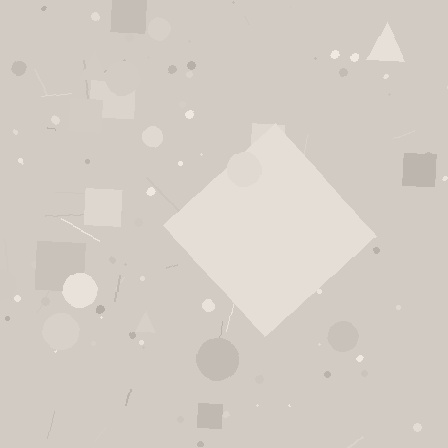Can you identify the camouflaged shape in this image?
The camouflaged shape is a diamond.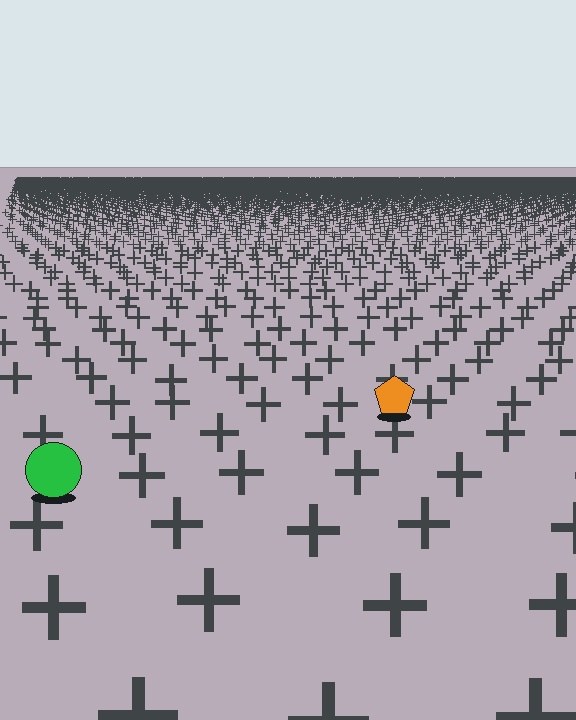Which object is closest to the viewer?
The green circle is closest. The texture marks near it are larger and more spread out.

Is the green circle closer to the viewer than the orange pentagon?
Yes. The green circle is closer — you can tell from the texture gradient: the ground texture is coarser near it.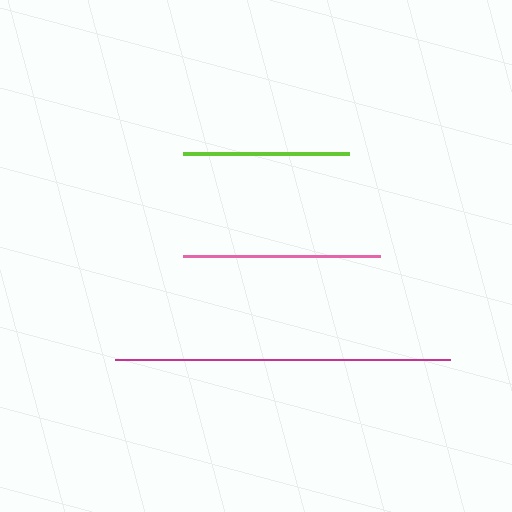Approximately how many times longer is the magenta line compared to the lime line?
The magenta line is approximately 2.0 times the length of the lime line.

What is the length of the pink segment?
The pink segment is approximately 198 pixels long.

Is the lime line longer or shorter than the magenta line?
The magenta line is longer than the lime line.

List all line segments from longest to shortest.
From longest to shortest: magenta, pink, lime.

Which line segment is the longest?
The magenta line is the longest at approximately 334 pixels.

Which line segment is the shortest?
The lime line is the shortest at approximately 166 pixels.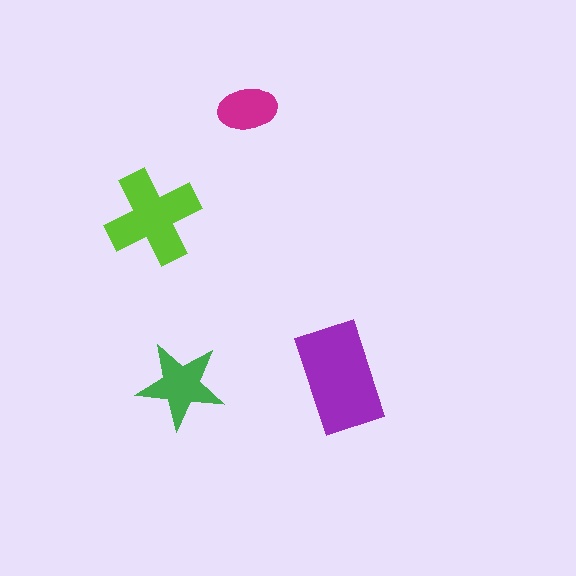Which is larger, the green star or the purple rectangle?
The purple rectangle.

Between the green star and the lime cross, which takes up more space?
The lime cross.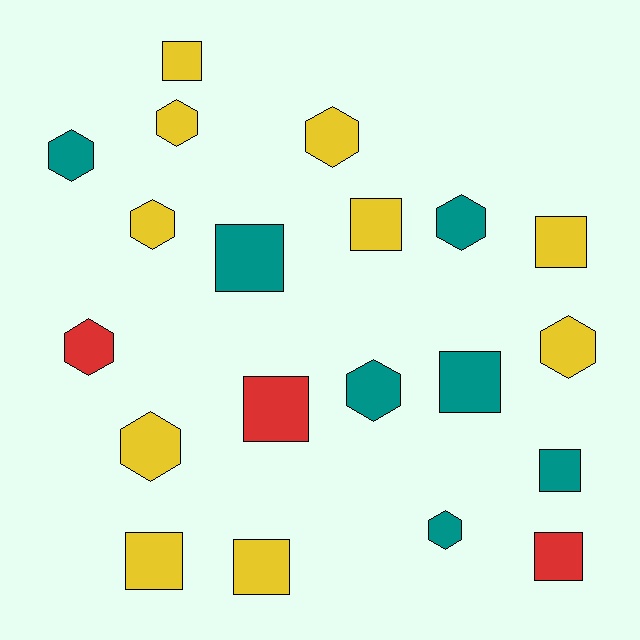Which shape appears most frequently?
Hexagon, with 10 objects.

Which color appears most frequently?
Yellow, with 10 objects.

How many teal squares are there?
There are 3 teal squares.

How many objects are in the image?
There are 20 objects.